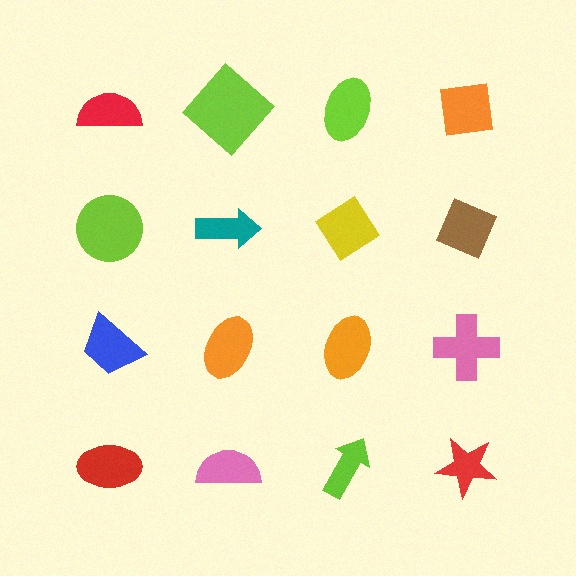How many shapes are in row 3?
4 shapes.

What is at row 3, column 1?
A blue trapezoid.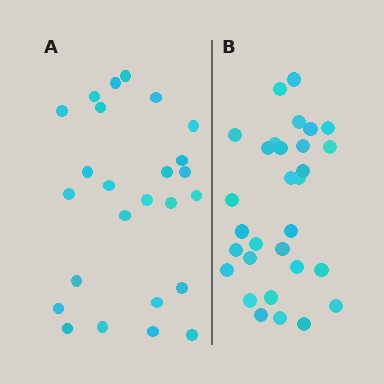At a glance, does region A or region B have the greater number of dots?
Region B (the right region) has more dots.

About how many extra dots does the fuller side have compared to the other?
Region B has about 5 more dots than region A.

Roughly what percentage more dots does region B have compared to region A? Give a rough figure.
About 20% more.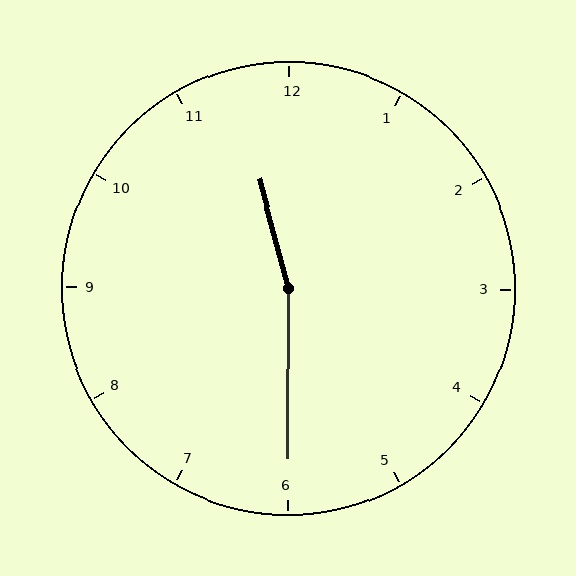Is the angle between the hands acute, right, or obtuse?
It is obtuse.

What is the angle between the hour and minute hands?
Approximately 165 degrees.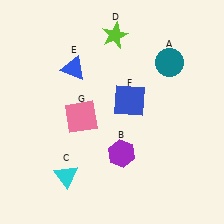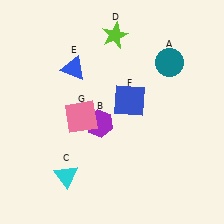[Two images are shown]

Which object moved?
The purple hexagon (B) moved up.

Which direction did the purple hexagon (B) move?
The purple hexagon (B) moved up.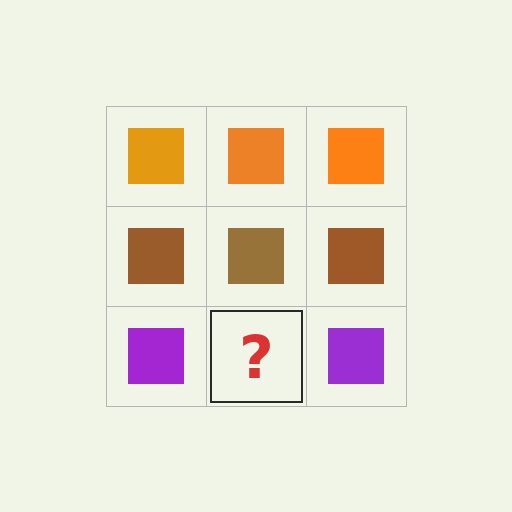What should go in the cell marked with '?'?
The missing cell should contain a purple square.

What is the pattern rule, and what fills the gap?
The rule is that each row has a consistent color. The gap should be filled with a purple square.